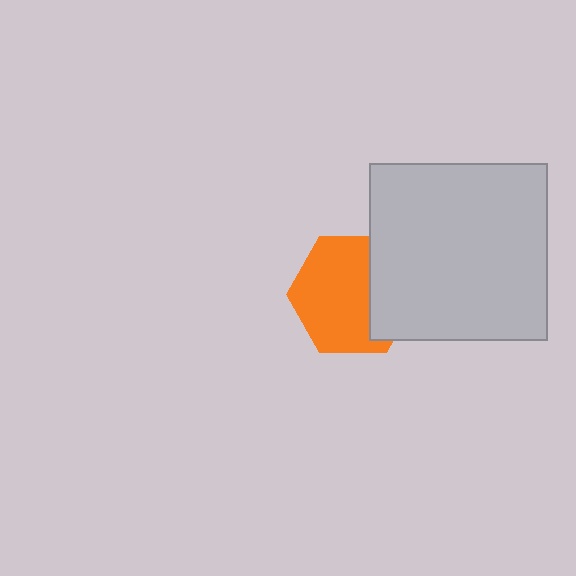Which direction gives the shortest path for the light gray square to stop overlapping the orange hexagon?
Moving right gives the shortest separation.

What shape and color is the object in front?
The object in front is a light gray square.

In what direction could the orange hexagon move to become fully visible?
The orange hexagon could move left. That would shift it out from behind the light gray square entirely.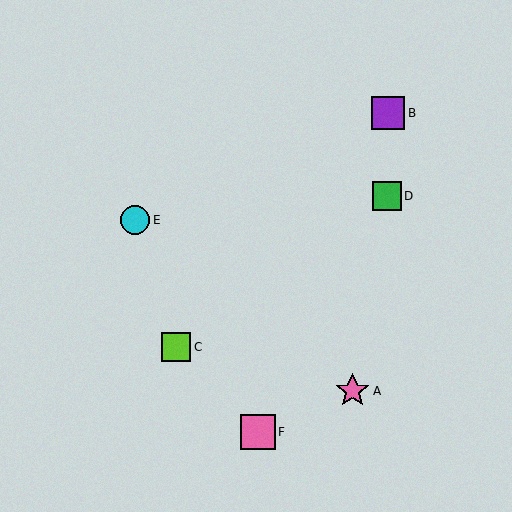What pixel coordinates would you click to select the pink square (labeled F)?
Click at (258, 432) to select the pink square F.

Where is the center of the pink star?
The center of the pink star is at (352, 391).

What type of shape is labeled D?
Shape D is a green square.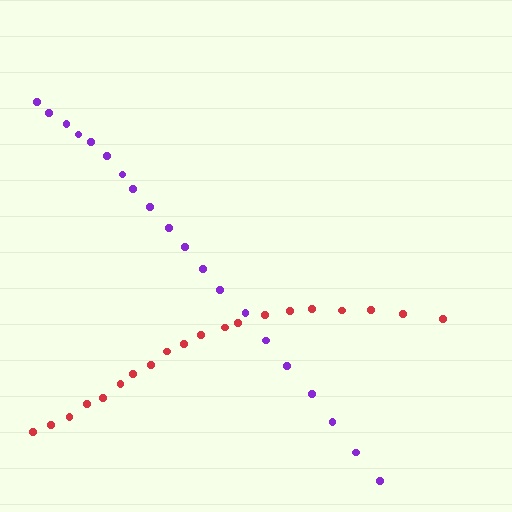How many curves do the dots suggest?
There are 2 distinct paths.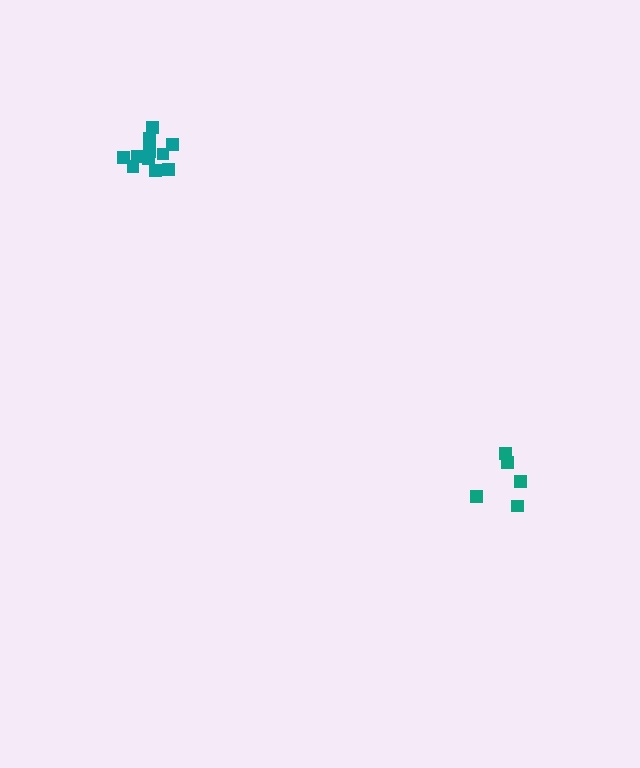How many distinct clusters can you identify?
There are 2 distinct clusters.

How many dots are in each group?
Group 1: 5 dots, Group 2: 11 dots (16 total).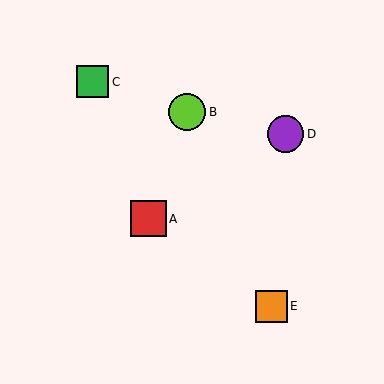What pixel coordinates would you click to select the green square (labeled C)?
Click at (93, 82) to select the green square C.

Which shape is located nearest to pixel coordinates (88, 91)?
The green square (labeled C) at (93, 82) is nearest to that location.